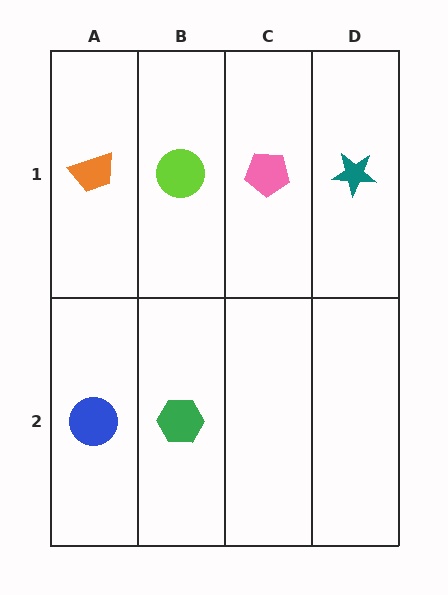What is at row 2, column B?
A green hexagon.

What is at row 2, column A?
A blue circle.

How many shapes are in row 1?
4 shapes.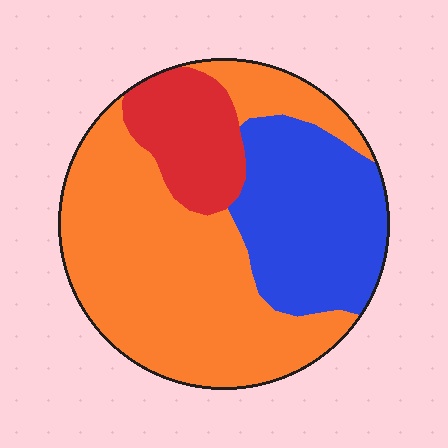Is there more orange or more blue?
Orange.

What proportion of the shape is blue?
Blue takes up between a quarter and a half of the shape.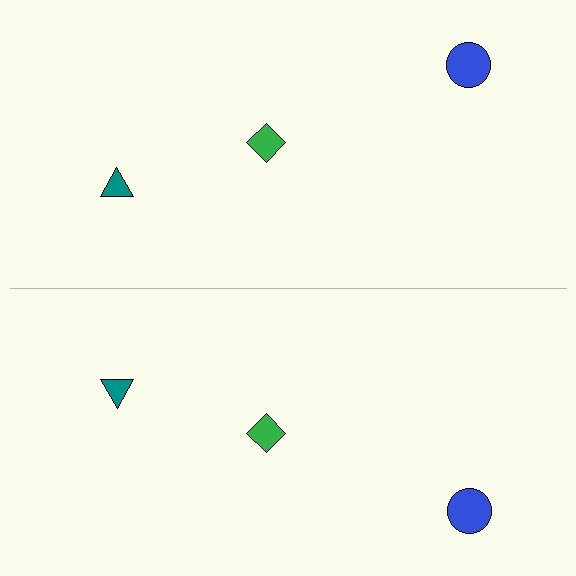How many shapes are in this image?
There are 6 shapes in this image.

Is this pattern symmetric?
Yes, this pattern has bilateral (reflection) symmetry.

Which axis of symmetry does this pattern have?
The pattern has a horizontal axis of symmetry running through the center of the image.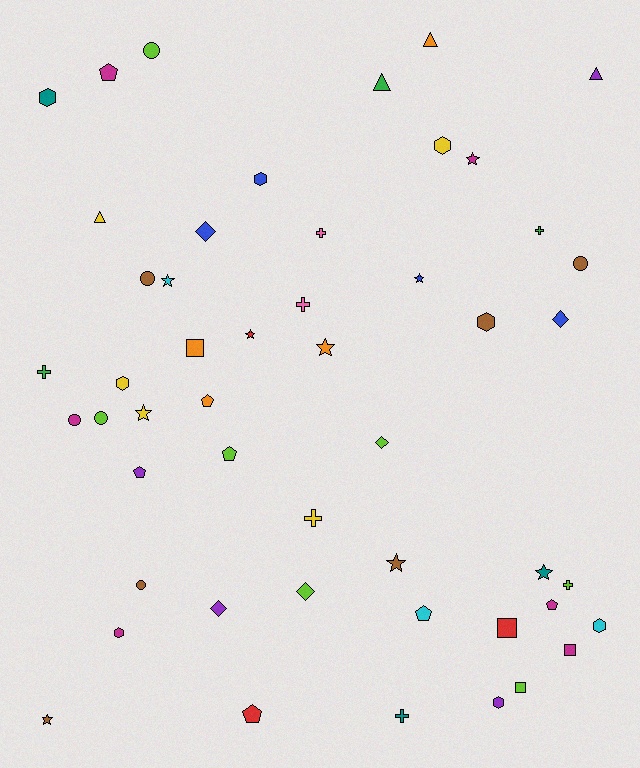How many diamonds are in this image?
There are 5 diamonds.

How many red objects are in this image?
There are 3 red objects.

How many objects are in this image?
There are 50 objects.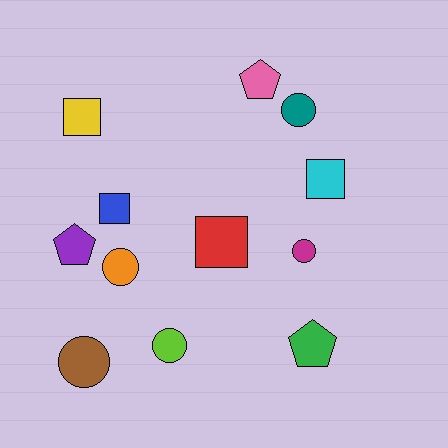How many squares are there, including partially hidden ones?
There are 4 squares.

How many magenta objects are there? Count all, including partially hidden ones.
There is 1 magenta object.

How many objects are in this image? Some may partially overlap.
There are 12 objects.